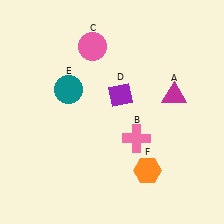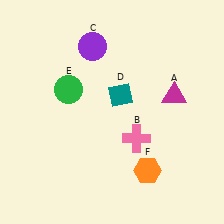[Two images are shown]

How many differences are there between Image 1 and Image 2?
There are 3 differences between the two images.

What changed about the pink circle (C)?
In Image 1, C is pink. In Image 2, it changed to purple.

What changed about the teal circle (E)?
In Image 1, E is teal. In Image 2, it changed to green.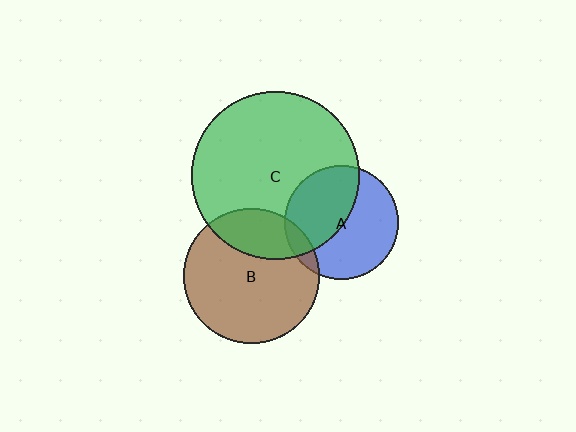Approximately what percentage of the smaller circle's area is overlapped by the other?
Approximately 45%.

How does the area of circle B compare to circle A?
Approximately 1.4 times.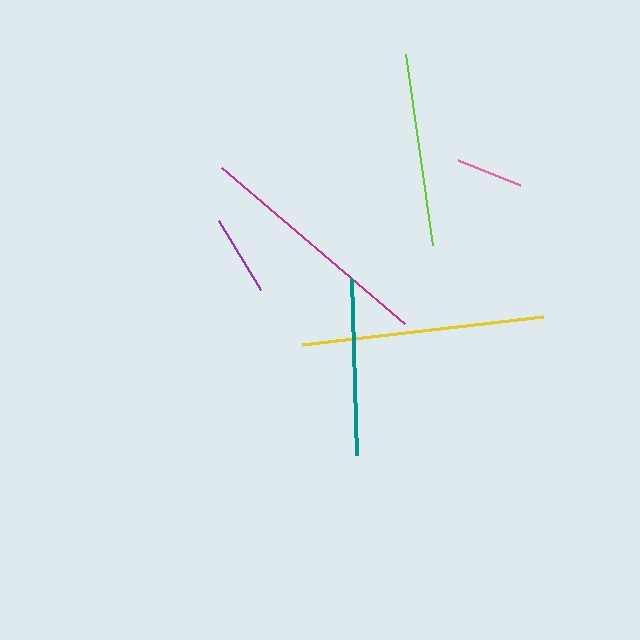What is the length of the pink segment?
The pink segment is approximately 67 pixels long.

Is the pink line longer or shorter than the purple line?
The purple line is longer than the pink line.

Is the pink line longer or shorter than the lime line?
The lime line is longer than the pink line.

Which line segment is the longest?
The yellow line is the longest at approximately 243 pixels.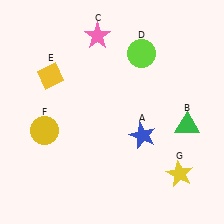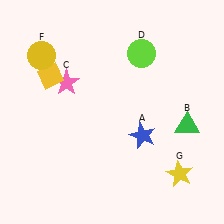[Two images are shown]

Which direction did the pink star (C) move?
The pink star (C) moved down.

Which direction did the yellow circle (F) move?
The yellow circle (F) moved up.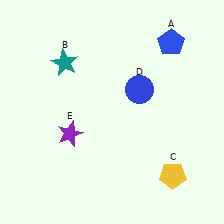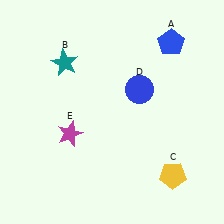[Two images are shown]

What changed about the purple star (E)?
In Image 1, E is purple. In Image 2, it changed to magenta.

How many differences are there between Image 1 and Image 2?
There is 1 difference between the two images.